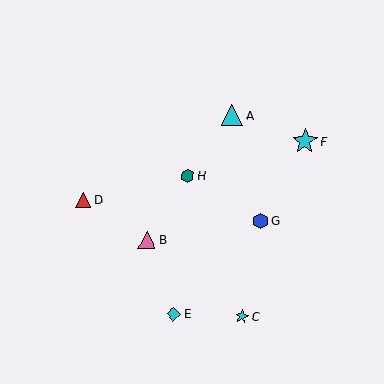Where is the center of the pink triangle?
The center of the pink triangle is at (147, 240).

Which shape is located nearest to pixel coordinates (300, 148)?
The cyan star (labeled F) at (305, 141) is nearest to that location.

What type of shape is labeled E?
Shape E is a cyan diamond.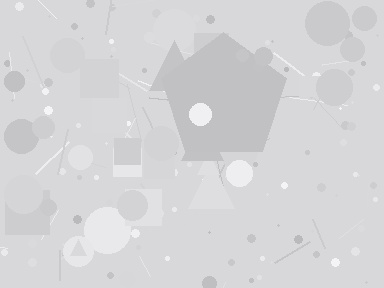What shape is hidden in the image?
A pentagon is hidden in the image.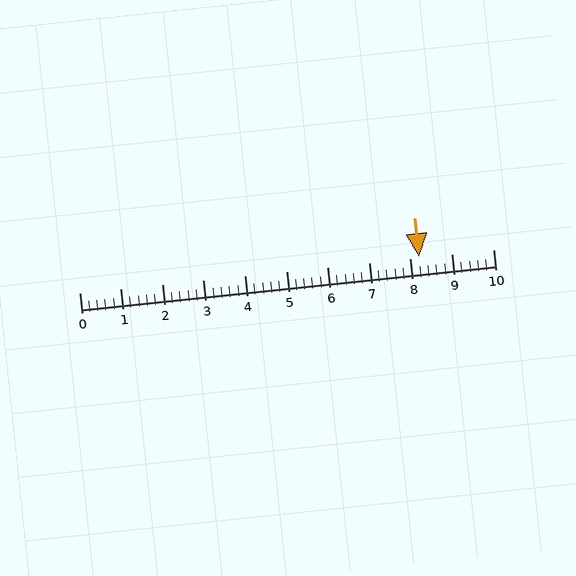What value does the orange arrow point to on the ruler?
The orange arrow points to approximately 8.2.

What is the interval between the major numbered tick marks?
The major tick marks are spaced 1 units apart.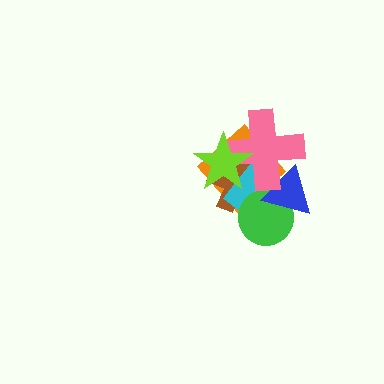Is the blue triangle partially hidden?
Yes, it is partially covered by another shape.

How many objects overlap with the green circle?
4 objects overlap with the green circle.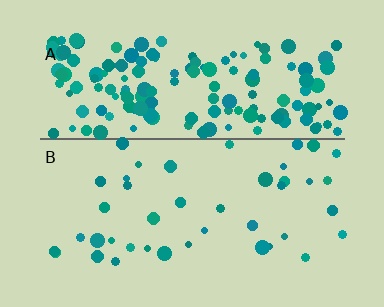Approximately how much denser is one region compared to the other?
Approximately 3.7× — region A over region B.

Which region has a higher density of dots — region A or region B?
A (the top).